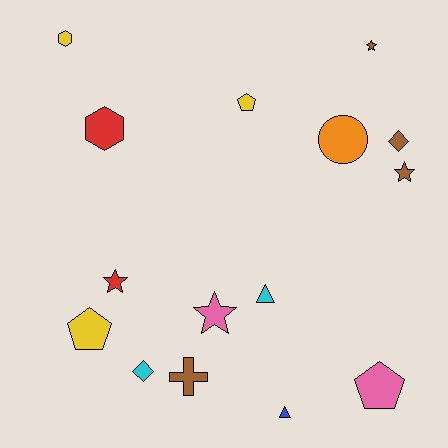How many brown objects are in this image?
There are 4 brown objects.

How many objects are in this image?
There are 15 objects.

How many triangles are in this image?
There are 2 triangles.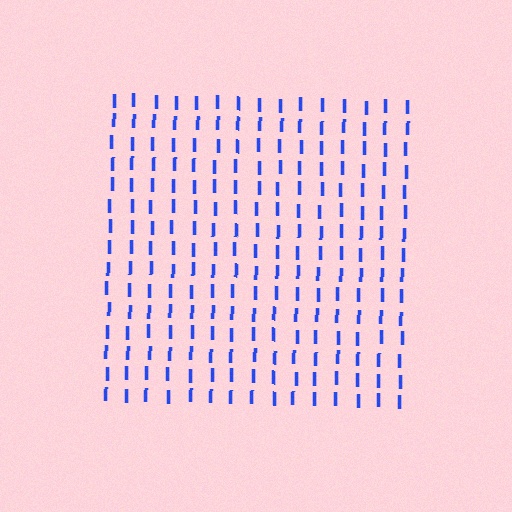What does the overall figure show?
The overall figure shows a square.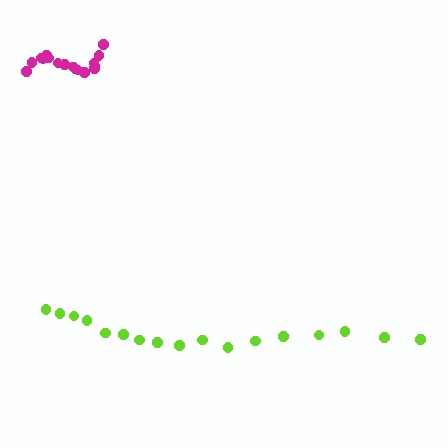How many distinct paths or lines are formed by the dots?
There are 2 distinct paths.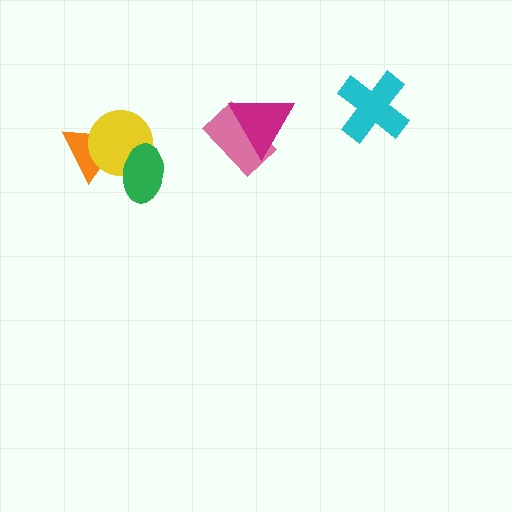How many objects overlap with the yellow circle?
2 objects overlap with the yellow circle.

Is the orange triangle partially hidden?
Yes, it is partially covered by another shape.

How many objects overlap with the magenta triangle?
1 object overlaps with the magenta triangle.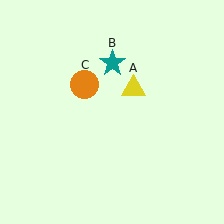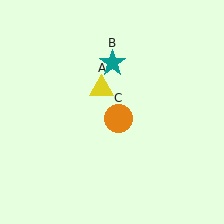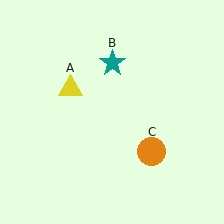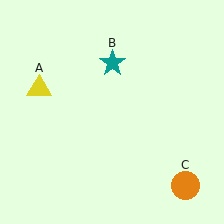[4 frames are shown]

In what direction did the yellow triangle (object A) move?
The yellow triangle (object A) moved left.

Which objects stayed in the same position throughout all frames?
Teal star (object B) remained stationary.